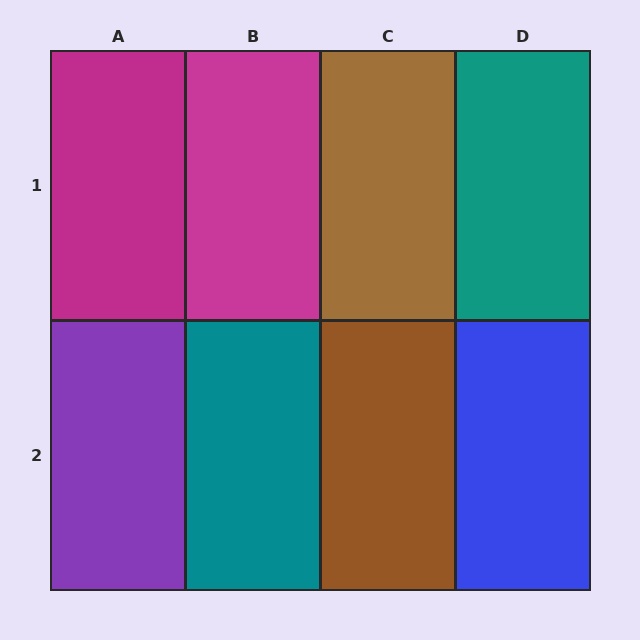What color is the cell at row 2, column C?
Brown.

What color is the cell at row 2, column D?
Blue.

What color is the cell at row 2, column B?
Teal.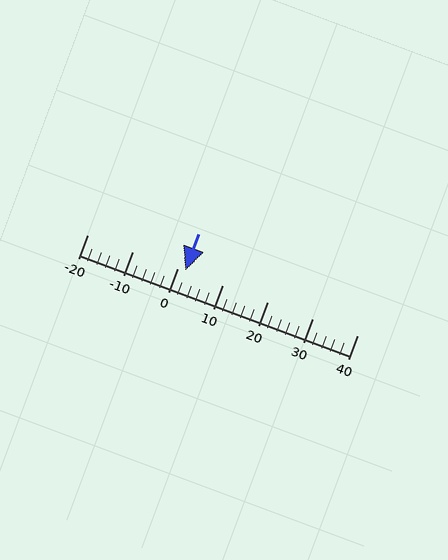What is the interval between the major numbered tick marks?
The major tick marks are spaced 10 units apart.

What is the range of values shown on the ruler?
The ruler shows values from -20 to 40.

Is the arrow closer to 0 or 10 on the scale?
The arrow is closer to 0.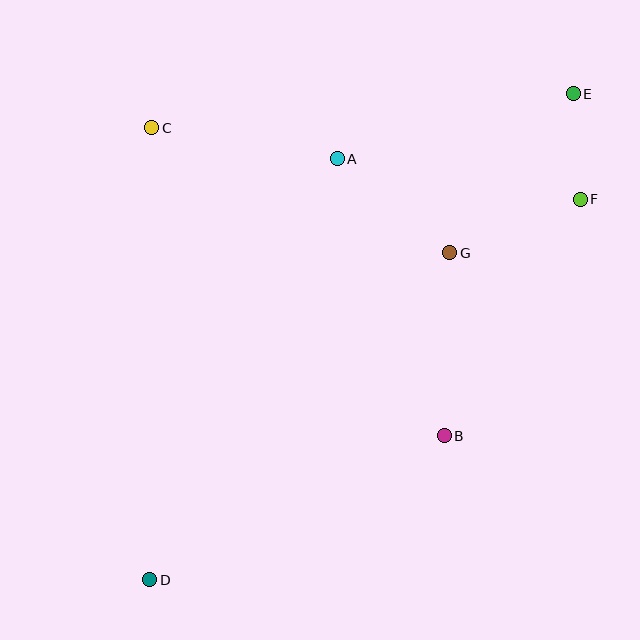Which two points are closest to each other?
Points E and F are closest to each other.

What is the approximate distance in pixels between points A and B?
The distance between A and B is approximately 297 pixels.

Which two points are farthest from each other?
Points D and E are farthest from each other.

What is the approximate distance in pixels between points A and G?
The distance between A and G is approximately 146 pixels.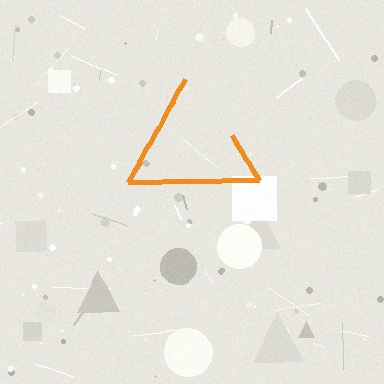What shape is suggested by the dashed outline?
The dashed outline suggests a triangle.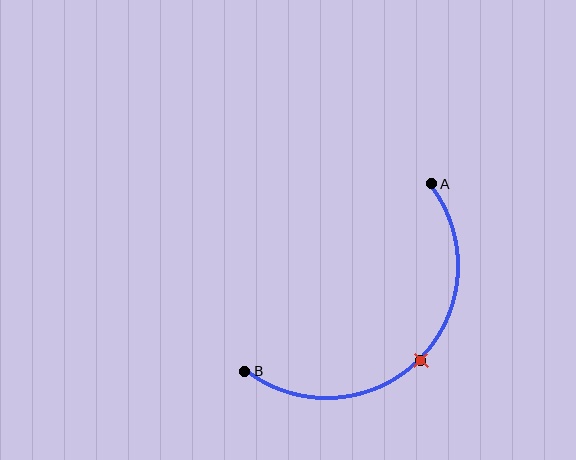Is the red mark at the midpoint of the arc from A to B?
Yes. The red mark lies on the arc at equal arc-length from both A and B — it is the arc midpoint.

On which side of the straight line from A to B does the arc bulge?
The arc bulges below and to the right of the straight line connecting A and B.